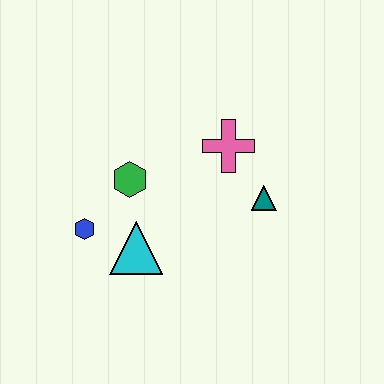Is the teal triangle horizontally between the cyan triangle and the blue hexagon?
No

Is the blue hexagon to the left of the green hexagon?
Yes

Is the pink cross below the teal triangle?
No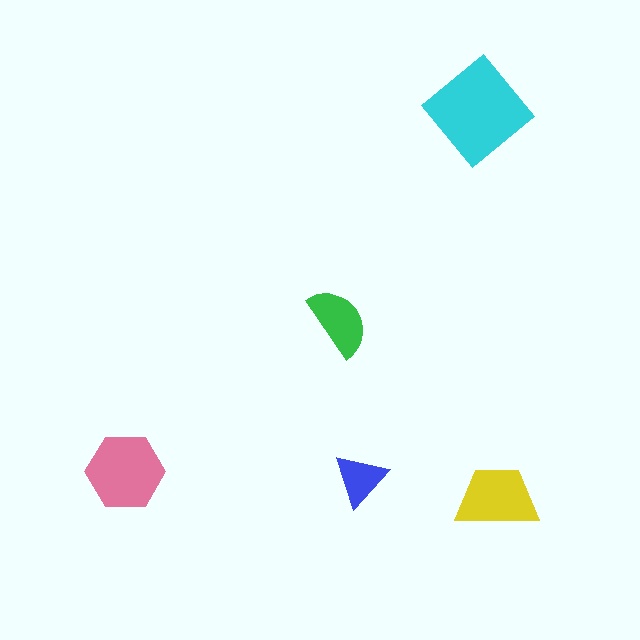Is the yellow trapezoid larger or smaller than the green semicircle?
Larger.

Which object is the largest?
The cyan diamond.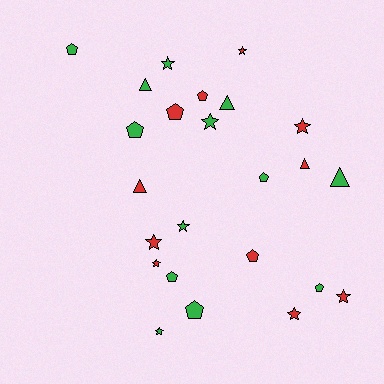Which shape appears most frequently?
Star, with 10 objects.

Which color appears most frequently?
Green, with 13 objects.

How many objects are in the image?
There are 24 objects.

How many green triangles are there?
There are 3 green triangles.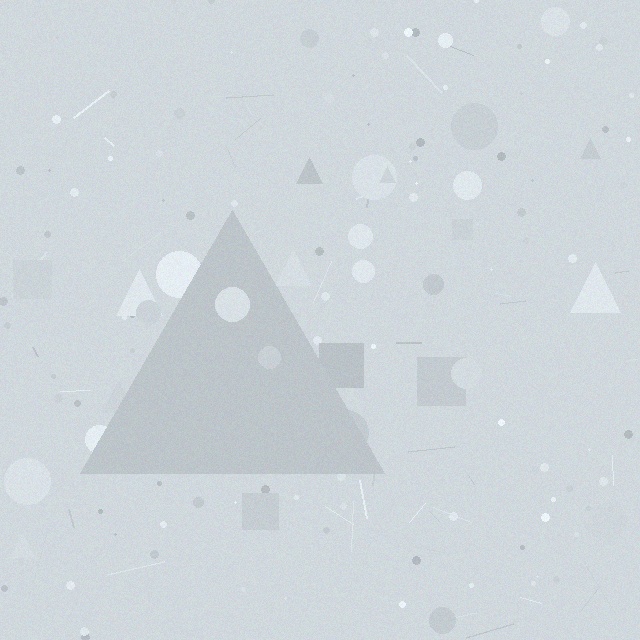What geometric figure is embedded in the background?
A triangle is embedded in the background.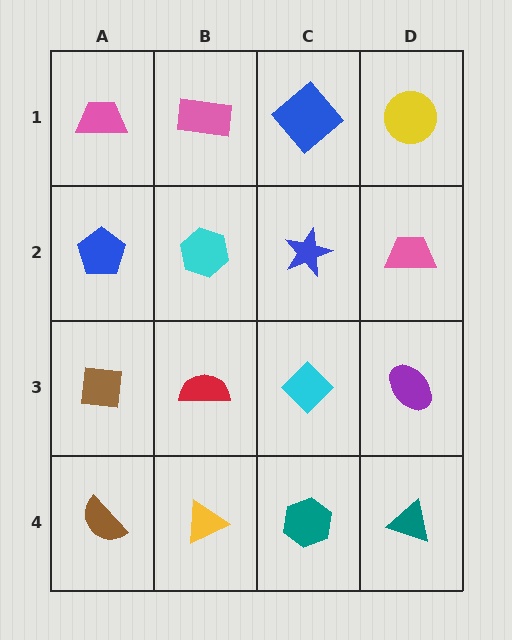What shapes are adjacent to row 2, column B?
A pink rectangle (row 1, column B), a red semicircle (row 3, column B), a blue pentagon (row 2, column A), a blue star (row 2, column C).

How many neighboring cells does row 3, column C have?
4.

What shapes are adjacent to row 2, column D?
A yellow circle (row 1, column D), a purple ellipse (row 3, column D), a blue star (row 2, column C).